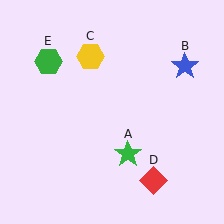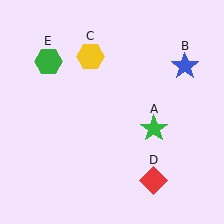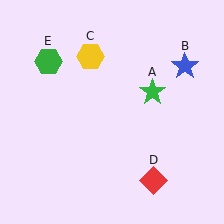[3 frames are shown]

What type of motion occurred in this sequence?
The green star (object A) rotated counterclockwise around the center of the scene.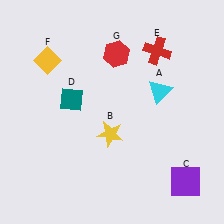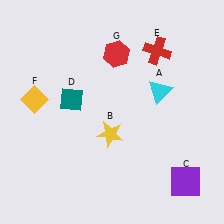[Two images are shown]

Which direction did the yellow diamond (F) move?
The yellow diamond (F) moved down.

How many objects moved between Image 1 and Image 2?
1 object moved between the two images.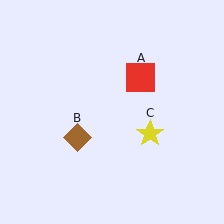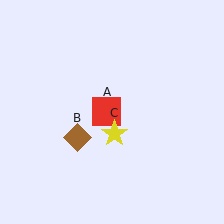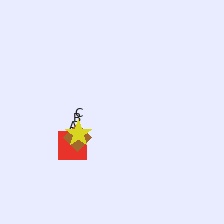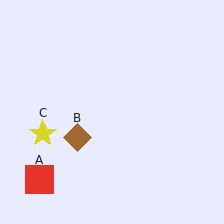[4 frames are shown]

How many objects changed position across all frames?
2 objects changed position: red square (object A), yellow star (object C).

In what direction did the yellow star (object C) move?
The yellow star (object C) moved left.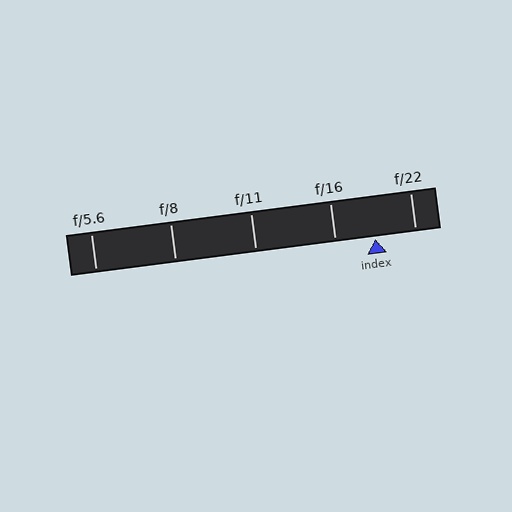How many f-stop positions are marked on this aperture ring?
There are 5 f-stop positions marked.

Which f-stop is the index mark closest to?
The index mark is closest to f/16.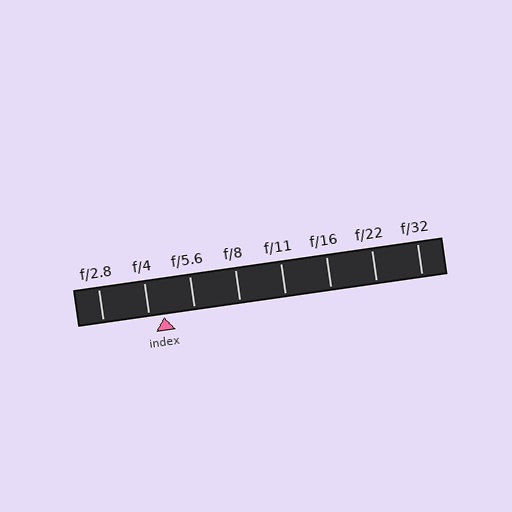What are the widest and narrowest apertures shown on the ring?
The widest aperture shown is f/2.8 and the narrowest is f/32.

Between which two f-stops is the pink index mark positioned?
The index mark is between f/4 and f/5.6.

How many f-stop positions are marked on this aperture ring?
There are 8 f-stop positions marked.